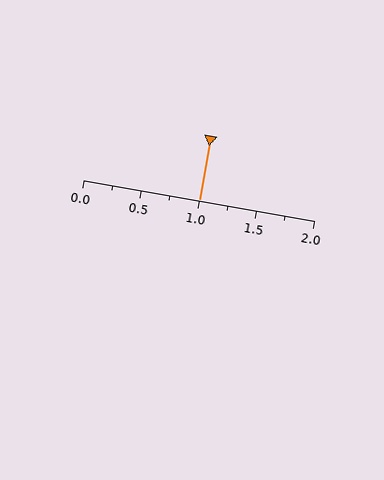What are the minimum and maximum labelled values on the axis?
The axis runs from 0.0 to 2.0.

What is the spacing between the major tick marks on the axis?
The major ticks are spaced 0.5 apart.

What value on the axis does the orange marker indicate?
The marker indicates approximately 1.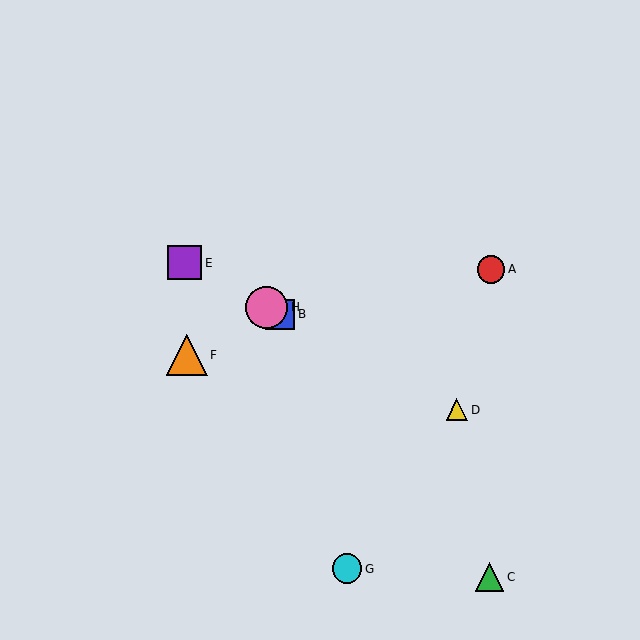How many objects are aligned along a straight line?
4 objects (B, D, E, H) are aligned along a straight line.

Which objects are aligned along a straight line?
Objects B, D, E, H are aligned along a straight line.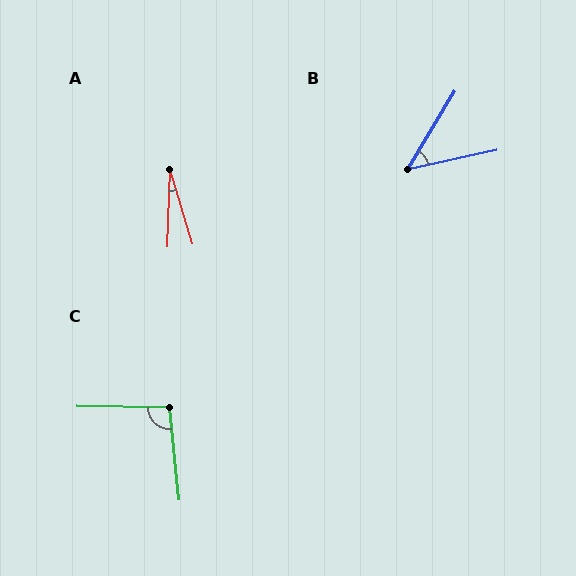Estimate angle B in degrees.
Approximately 47 degrees.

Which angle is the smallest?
A, at approximately 19 degrees.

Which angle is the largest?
C, at approximately 97 degrees.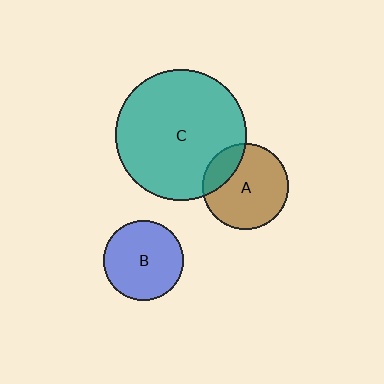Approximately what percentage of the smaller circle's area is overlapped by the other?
Approximately 20%.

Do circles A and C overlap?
Yes.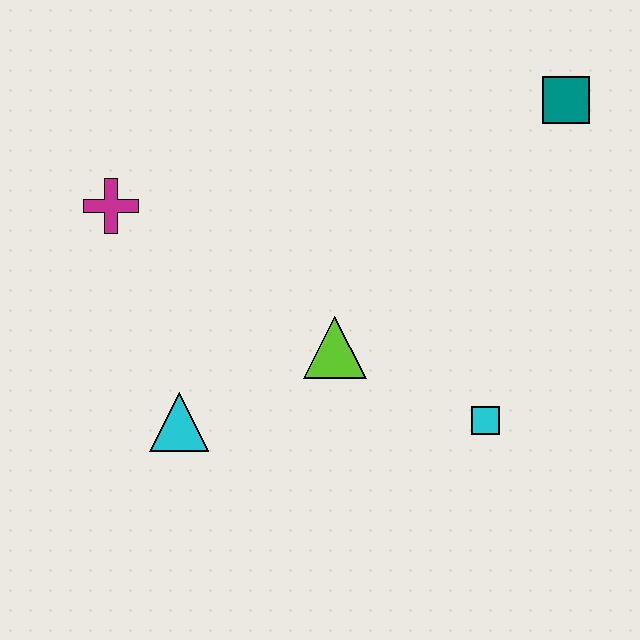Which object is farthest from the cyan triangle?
The teal square is farthest from the cyan triangle.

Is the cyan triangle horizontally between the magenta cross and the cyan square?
Yes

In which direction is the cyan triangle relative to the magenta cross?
The cyan triangle is below the magenta cross.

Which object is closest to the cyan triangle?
The lime triangle is closest to the cyan triangle.